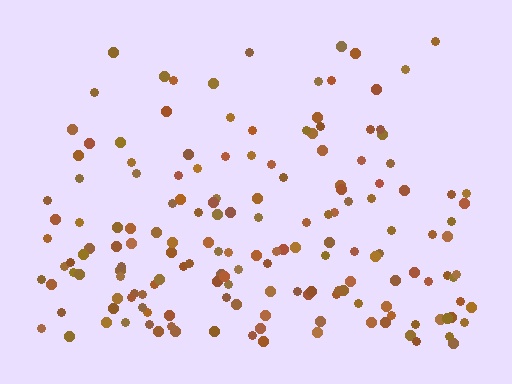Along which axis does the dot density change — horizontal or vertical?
Vertical.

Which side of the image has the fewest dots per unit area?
The top.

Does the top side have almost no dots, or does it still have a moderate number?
Still a moderate number, just noticeably fewer than the bottom.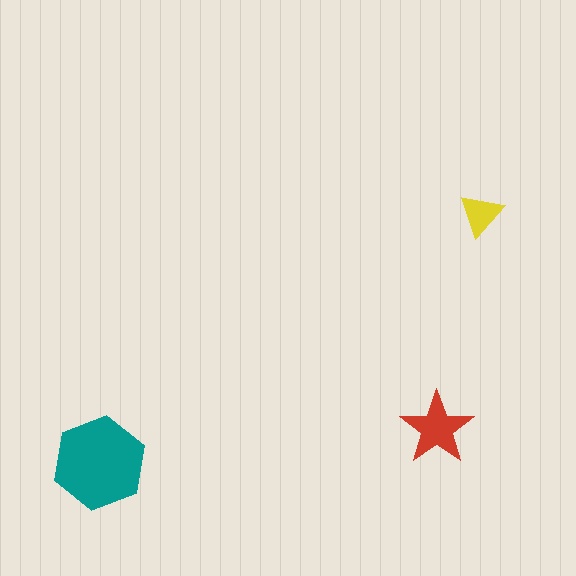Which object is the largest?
The teal hexagon.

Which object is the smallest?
The yellow triangle.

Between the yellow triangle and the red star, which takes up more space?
The red star.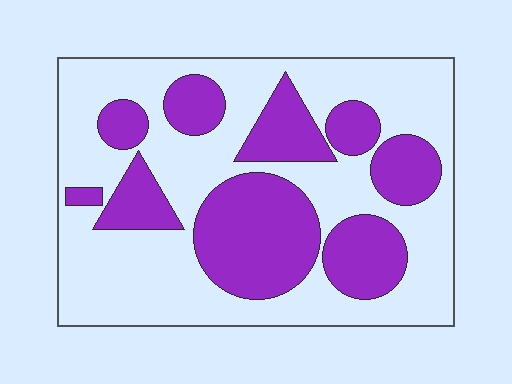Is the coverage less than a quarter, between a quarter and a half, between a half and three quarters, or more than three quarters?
Between a quarter and a half.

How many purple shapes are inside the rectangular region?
9.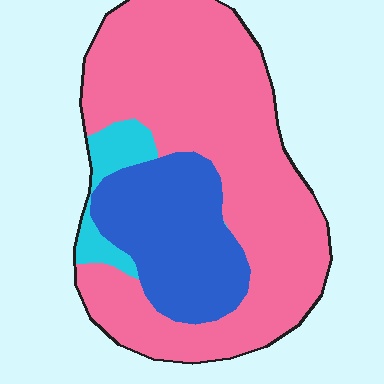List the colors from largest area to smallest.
From largest to smallest: pink, blue, cyan.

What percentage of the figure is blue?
Blue covers roughly 25% of the figure.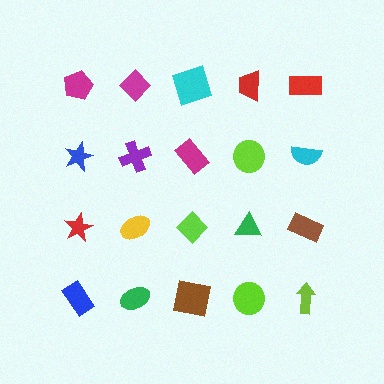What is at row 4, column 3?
A brown square.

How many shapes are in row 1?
5 shapes.